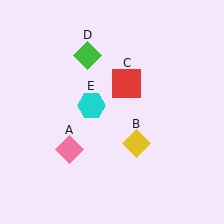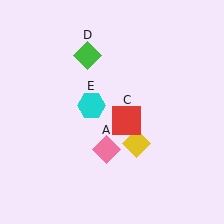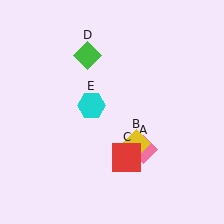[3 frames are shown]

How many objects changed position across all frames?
2 objects changed position: pink diamond (object A), red square (object C).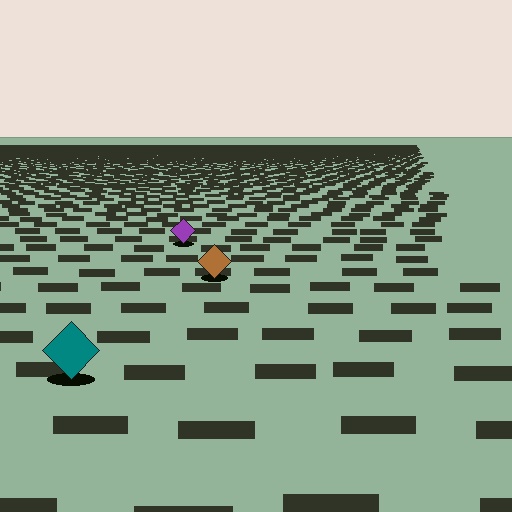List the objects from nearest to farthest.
From nearest to farthest: the teal diamond, the brown diamond, the purple diamond.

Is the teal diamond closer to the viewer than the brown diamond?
Yes. The teal diamond is closer — you can tell from the texture gradient: the ground texture is coarser near it.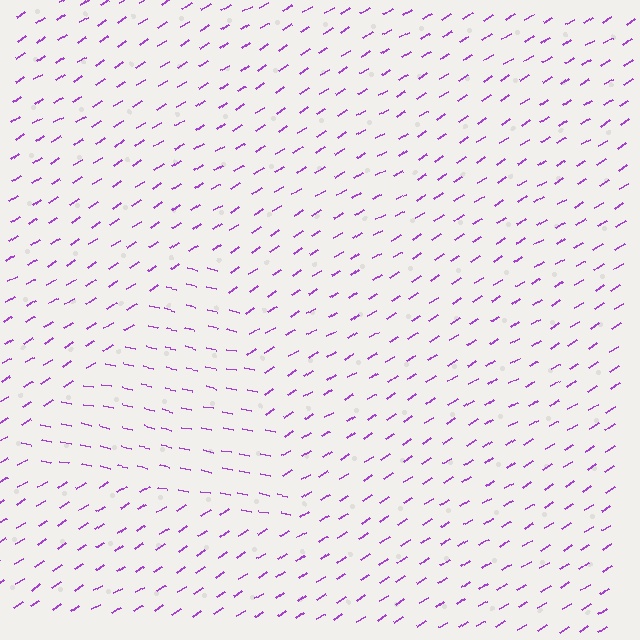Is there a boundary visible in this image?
Yes, there is a texture boundary formed by a change in line orientation.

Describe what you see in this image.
The image is filled with small purple line segments. A triangle region in the image has lines oriented differently from the surrounding lines, creating a visible texture boundary.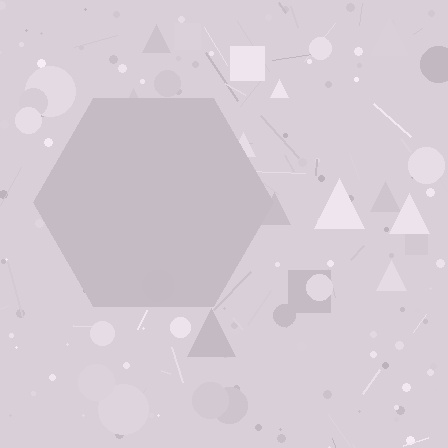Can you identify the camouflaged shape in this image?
The camouflaged shape is a hexagon.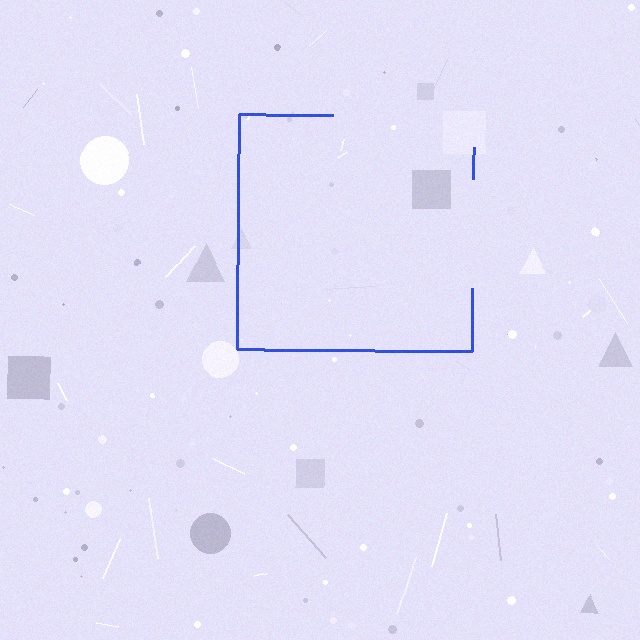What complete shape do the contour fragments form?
The contour fragments form a square.